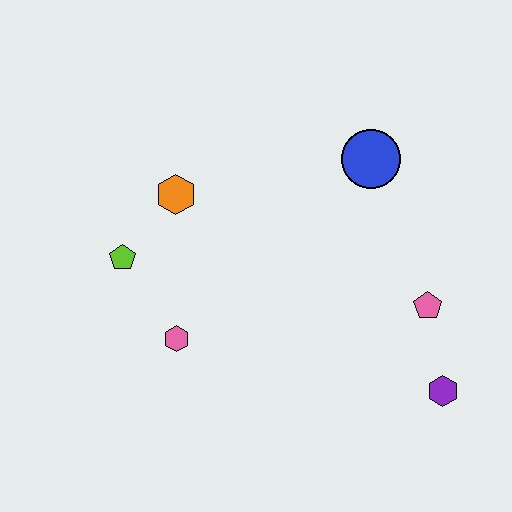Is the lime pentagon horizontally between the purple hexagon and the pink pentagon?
No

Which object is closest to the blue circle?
The pink pentagon is closest to the blue circle.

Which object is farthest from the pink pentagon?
The lime pentagon is farthest from the pink pentagon.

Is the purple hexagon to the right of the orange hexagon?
Yes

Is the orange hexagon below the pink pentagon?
No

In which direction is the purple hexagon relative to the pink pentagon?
The purple hexagon is below the pink pentagon.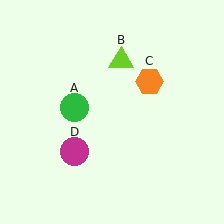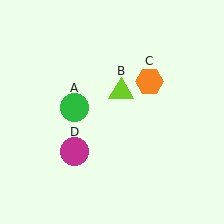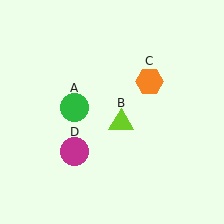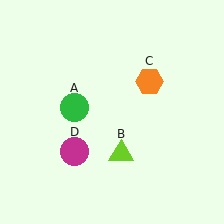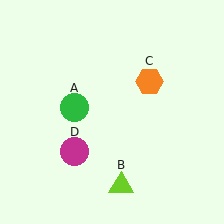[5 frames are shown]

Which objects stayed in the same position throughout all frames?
Green circle (object A) and orange hexagon (object C) and magenta circle (object D) remained stationary.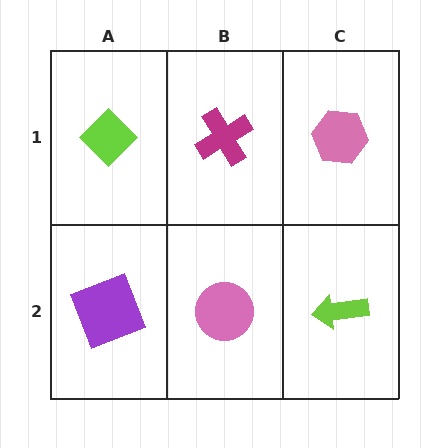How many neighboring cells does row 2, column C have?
2.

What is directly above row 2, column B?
A magenta cross.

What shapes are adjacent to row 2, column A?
A lime diamond (row 1, column A), a pink circle (row 2, column B).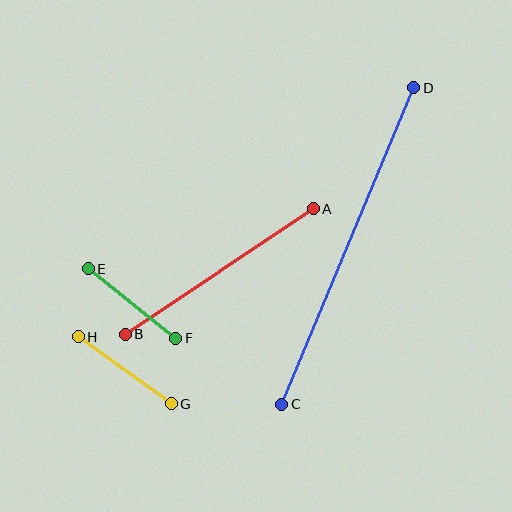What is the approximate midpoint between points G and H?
The midpoint is at approximately (125, 370) pixels.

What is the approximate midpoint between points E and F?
The midpoint is at approximately (132, 304) pixels.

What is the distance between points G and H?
The distance is approximately 114 pixels.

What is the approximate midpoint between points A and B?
The midpoint is at approximately (219, 271) pixels.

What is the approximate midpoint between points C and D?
The midpoint is at approximately (348, 246) pixels.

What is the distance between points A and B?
The distance is approximately 226 pixels.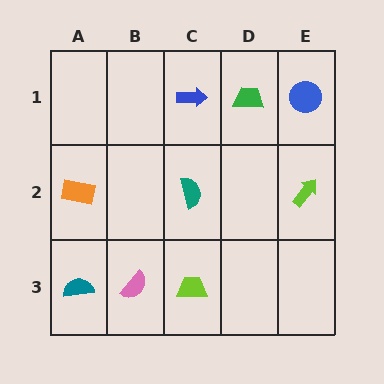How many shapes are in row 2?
3 shapes.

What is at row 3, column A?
A teal semicircle.